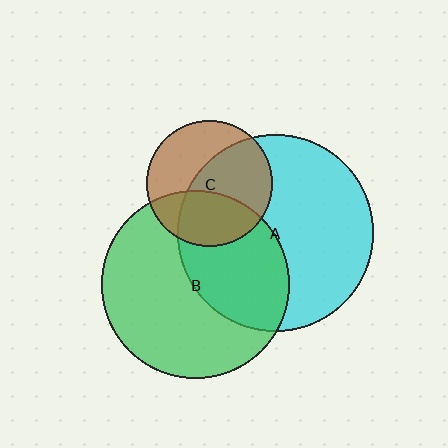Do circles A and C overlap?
Yes.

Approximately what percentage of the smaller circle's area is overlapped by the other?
Approximately 60%.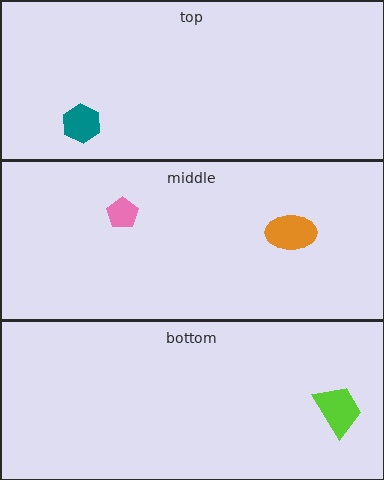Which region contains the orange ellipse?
The middle region.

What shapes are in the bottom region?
The lime trapezoid.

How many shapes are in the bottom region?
1.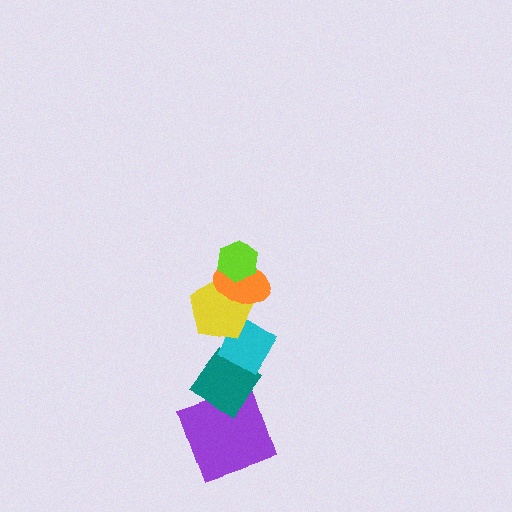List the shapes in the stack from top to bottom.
From top to bottom: the lime hexagon, the orange ellipse, the yellow pentagon, the cyan diamond, the teal diamond, the purple square.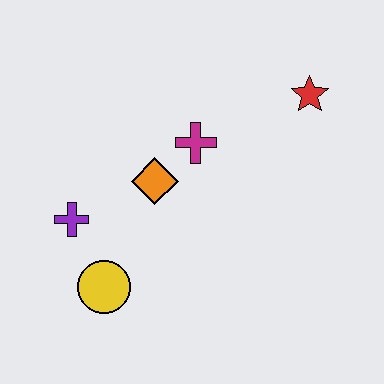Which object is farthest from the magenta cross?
The yellow circle is farthest from the magenta cross.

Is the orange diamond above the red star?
No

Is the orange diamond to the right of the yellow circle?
Yes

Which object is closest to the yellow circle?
The purple cross is closest to the yellow circle.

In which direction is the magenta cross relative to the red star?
The magenta cross is to the left of the red star.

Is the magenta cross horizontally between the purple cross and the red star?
Yes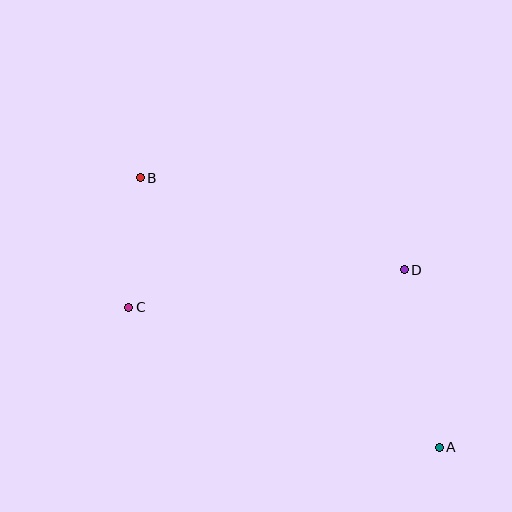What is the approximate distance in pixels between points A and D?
The distance between A and D is approximately 181 pixels.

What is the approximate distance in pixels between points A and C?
The distance between A and C is approximately 341 pixels.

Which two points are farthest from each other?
Points A and B are farthest from each other.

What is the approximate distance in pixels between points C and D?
The distance between C and D is approximately 278 pixels.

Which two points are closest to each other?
Points B and C are closest to each other.